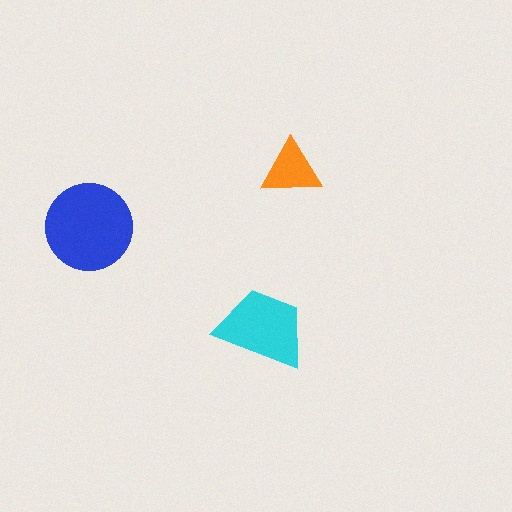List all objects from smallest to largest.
The orange triangle, the cyan trapezoid, the blue circle.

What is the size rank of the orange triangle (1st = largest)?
3rd.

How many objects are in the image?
There are 3 objects in the image.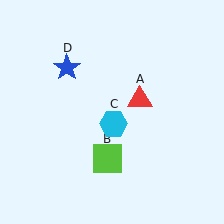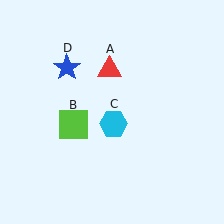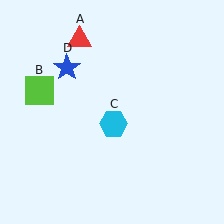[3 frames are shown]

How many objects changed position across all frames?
2 objects changed position: red triangle (object A), lime square (object B).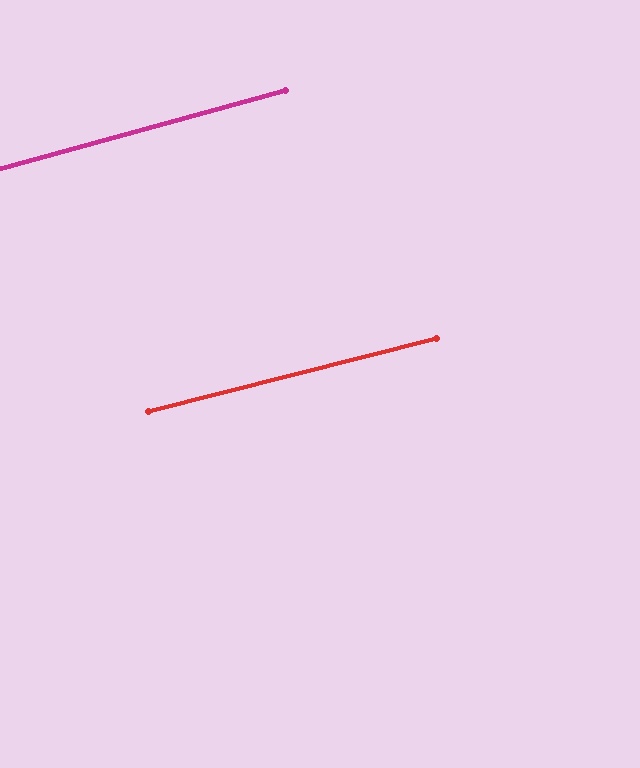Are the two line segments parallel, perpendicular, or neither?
Parallel — their directions differ by only 1.0°.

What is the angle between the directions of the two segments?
Approximately 1 degree.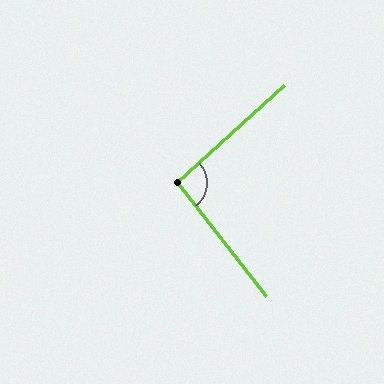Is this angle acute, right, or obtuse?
It is approximately a right angle.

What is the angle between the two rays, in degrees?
Approximately 95 degrees.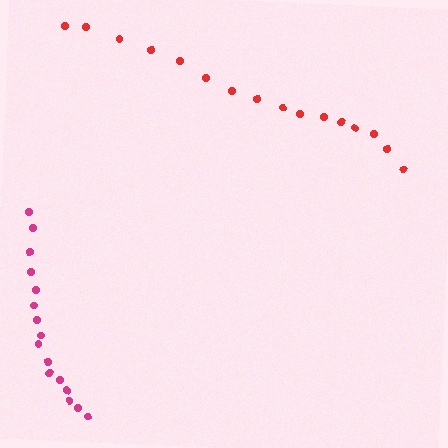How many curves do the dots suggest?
There are 2 distinct paths.